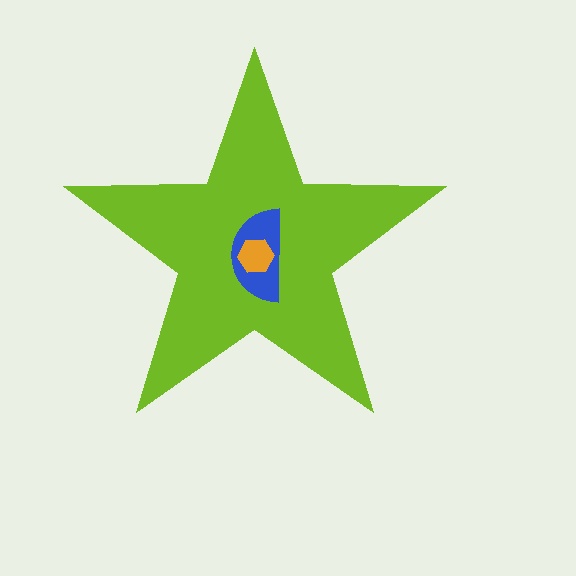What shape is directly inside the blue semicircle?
The orange hexagon.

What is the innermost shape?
The orange hexagon.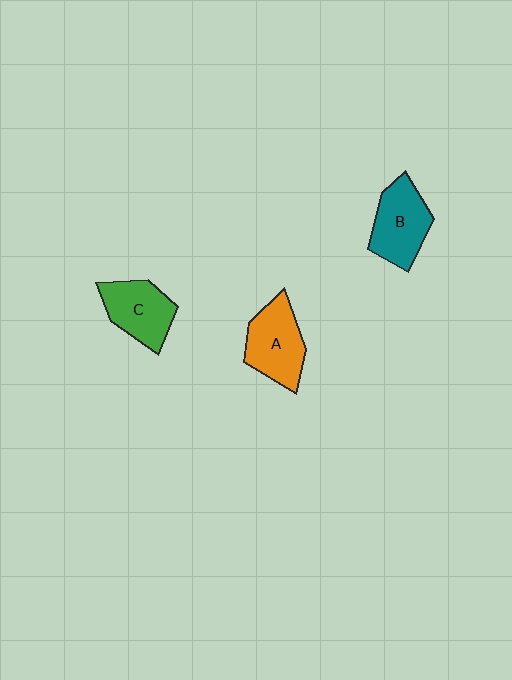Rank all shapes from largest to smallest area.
From largest to smallest: A (orange), B (teal), C (green).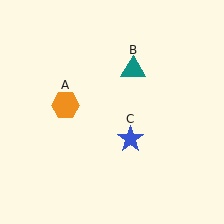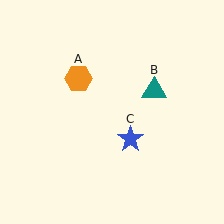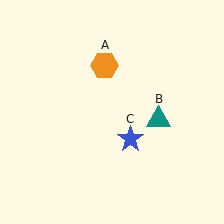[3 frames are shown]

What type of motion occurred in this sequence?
The orange hexagon (object A), teal triangle (object B) rotated clockwise around the center of the scene.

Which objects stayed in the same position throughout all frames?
Blue star (object C) remained stationary.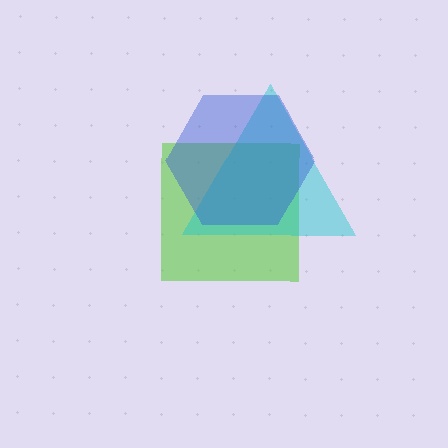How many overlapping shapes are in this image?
There are 3 overlapping shapes in the image.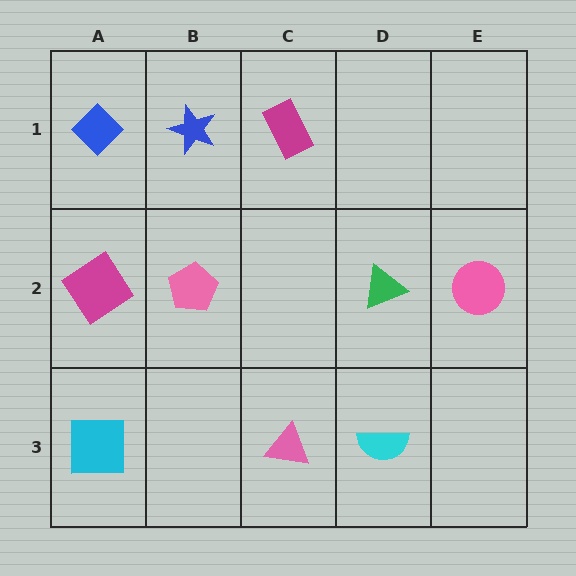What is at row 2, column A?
A magenta diamond.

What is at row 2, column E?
A pink circle.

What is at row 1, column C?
A magenta rectangle.